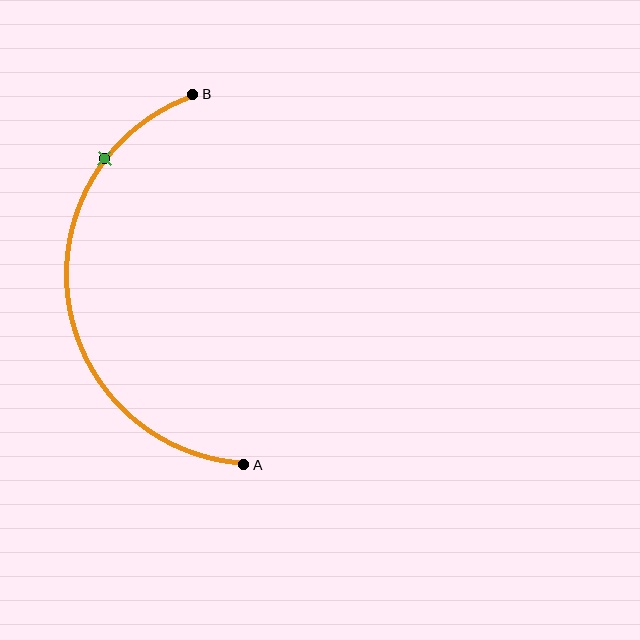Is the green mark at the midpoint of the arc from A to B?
No. The green mark lies on the arc but is closer to endpoint B. The arc midpoint would be at the point on the curve equidistant along the arc from both A and B.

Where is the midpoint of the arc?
The arc midpoint is the point on the curve farthest from the straight line joining A and B. It sits to the left of that line.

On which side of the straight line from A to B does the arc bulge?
The arc bulges to the left of the straight line connecting A and B.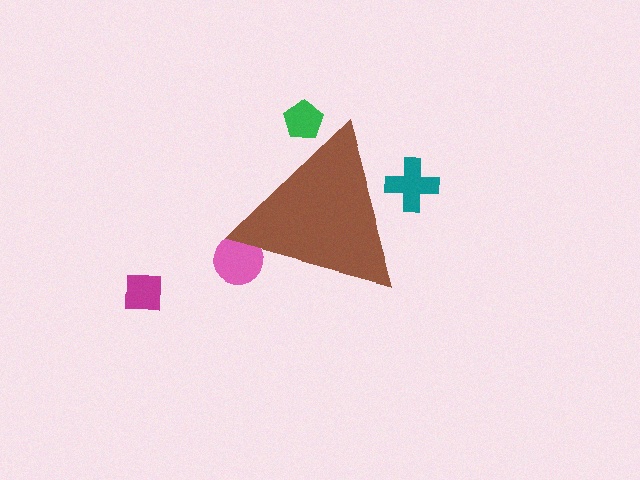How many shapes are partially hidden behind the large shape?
3 shapes are partially hidden.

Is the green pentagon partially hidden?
Yes, the green pentagon is partially hidden behind the brown triangle.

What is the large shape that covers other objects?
A brown triangle.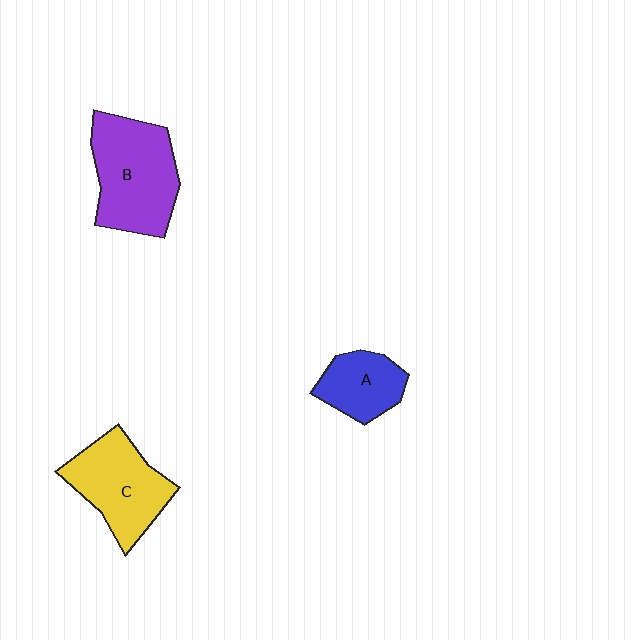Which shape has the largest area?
Shape B (purple).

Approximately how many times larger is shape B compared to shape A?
Approximately 1.9 times.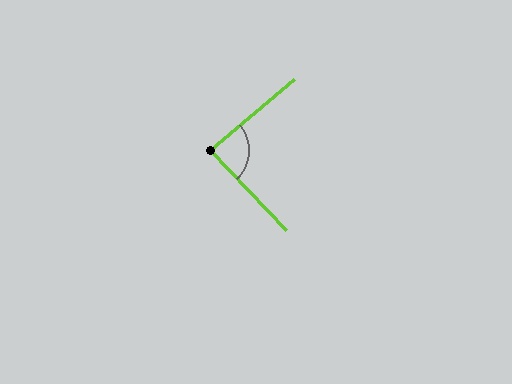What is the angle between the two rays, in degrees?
Approximately 86 degrees.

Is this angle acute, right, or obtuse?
It is approximately a right angle.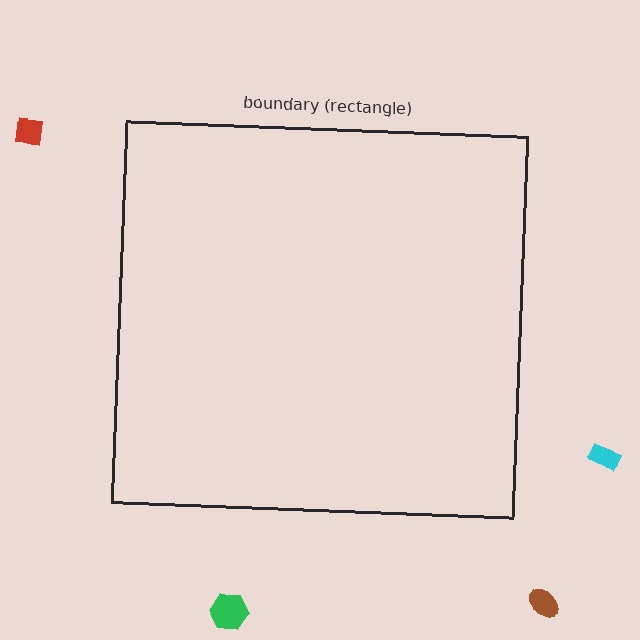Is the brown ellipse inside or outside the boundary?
Outside.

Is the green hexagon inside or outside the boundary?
Outside.